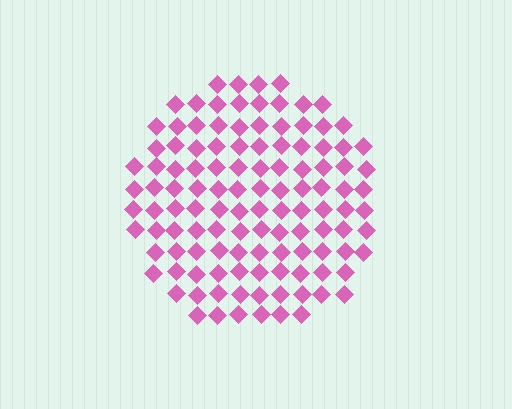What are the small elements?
The small elements are diamonds.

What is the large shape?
The large shape is a circle.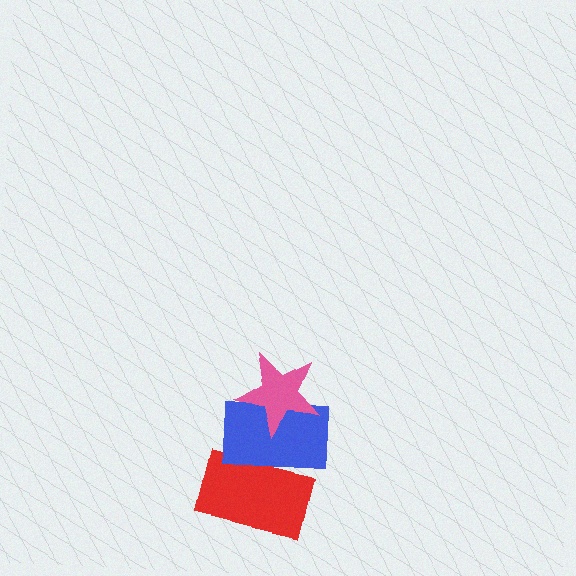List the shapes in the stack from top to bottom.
From top to bottom: the pink star, the blue rectangle, the red rectangle.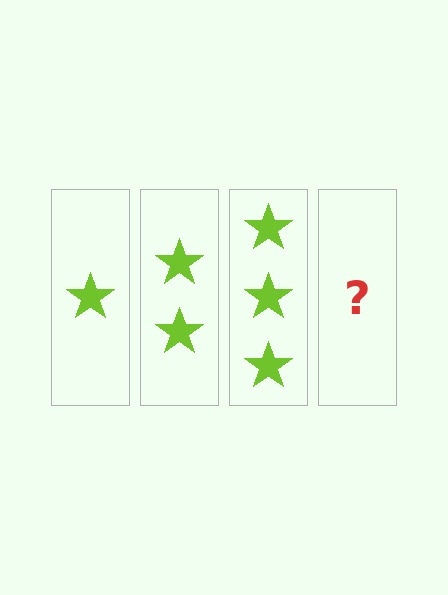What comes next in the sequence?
The next element should be 4 stars.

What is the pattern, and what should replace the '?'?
The pattern is that each step adds one more star. The '?' should be 4 stars.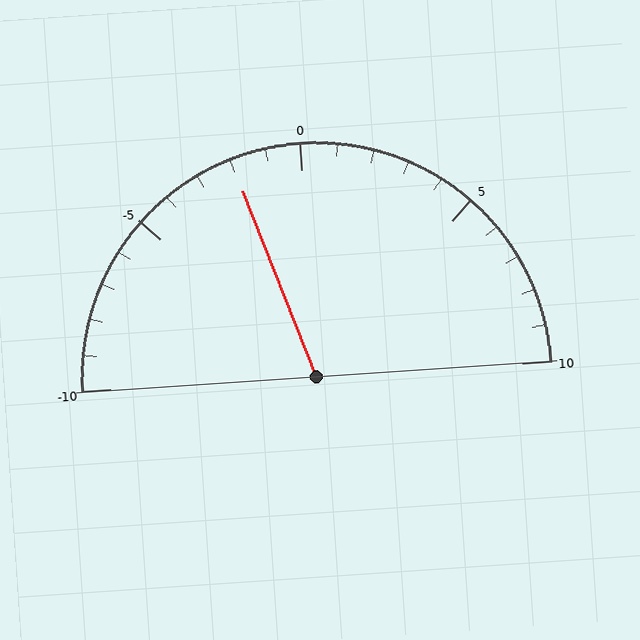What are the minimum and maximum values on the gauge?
The gauge ranges from -10 to 10.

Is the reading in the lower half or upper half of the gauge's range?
The reading is in the lower half of the range (-10 to 10).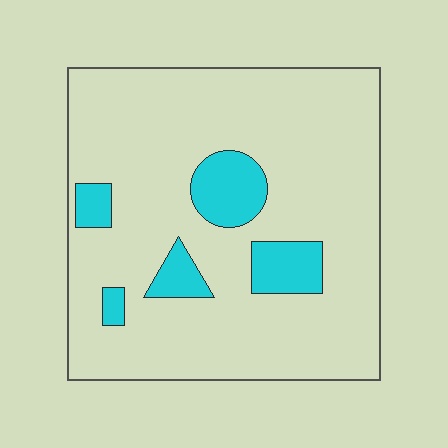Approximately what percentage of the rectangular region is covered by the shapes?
Approximately 15%.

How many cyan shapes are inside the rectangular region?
5.